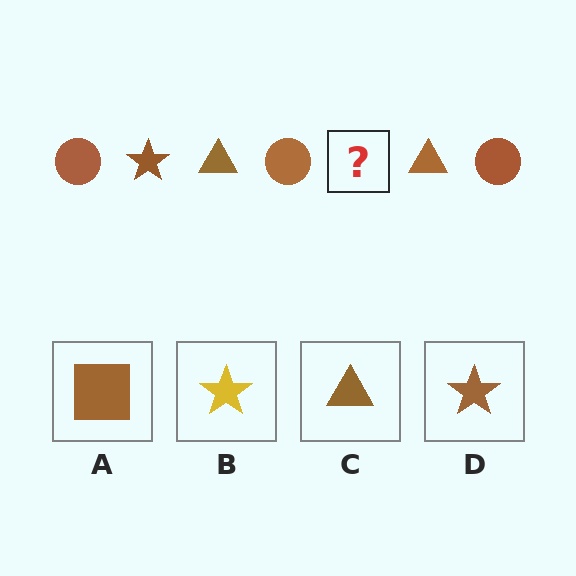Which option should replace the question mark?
Option D.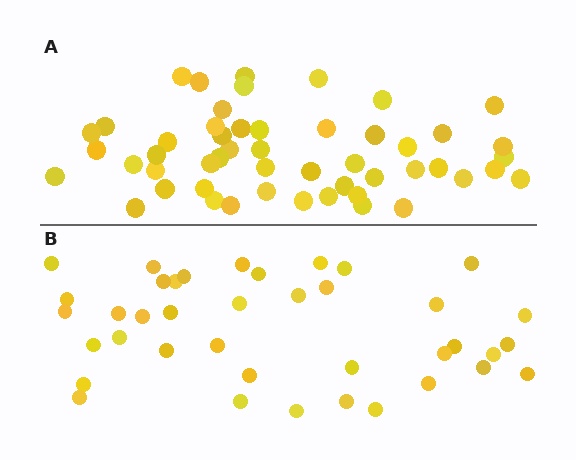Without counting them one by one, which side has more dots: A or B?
Region A (the top region) has more dots.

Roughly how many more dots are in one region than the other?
Region A has roughly 12 or so more dots than region B.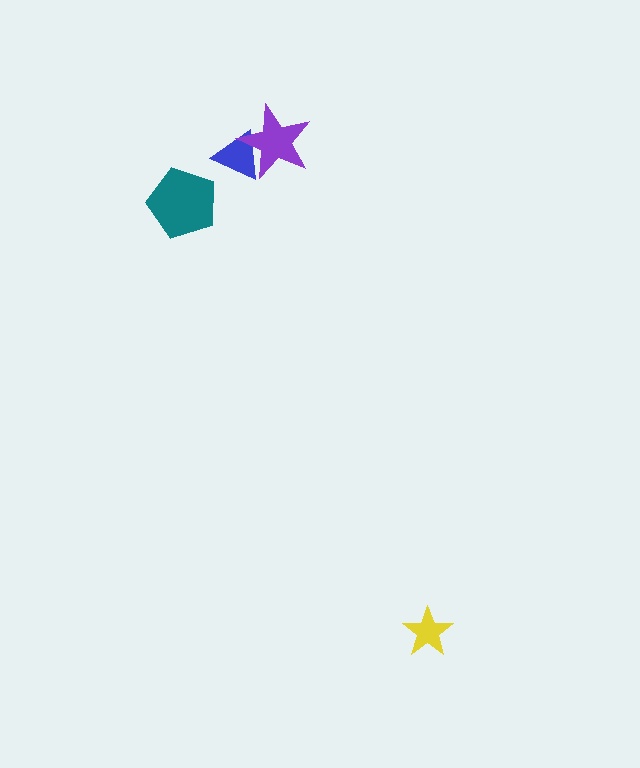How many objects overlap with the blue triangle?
1 object overlaps with the blue triangle.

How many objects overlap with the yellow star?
0 objects overlap with the yellow star.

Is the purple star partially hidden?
No, no other shape covers it.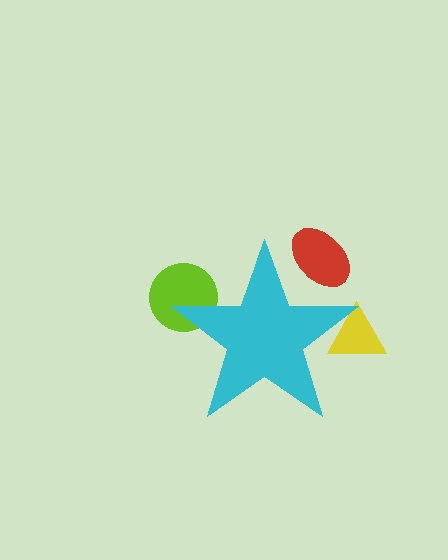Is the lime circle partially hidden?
Yes, the lime circle is partially hidden behind the cyan star.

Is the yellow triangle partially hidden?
Yes, the yellow triangle is partially hidden behind the cyan star.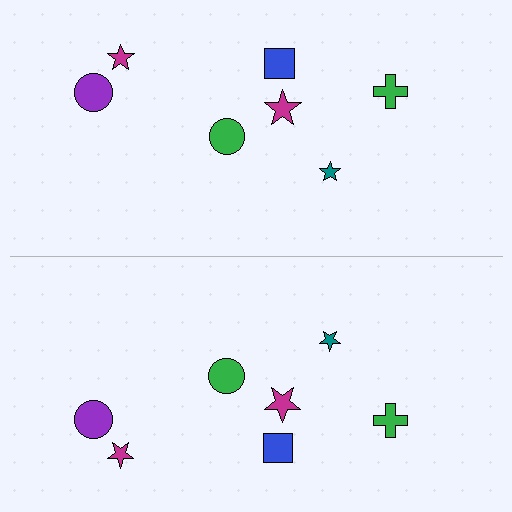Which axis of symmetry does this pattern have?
The pattern has a horizontal axis of symmetry running through the center of the image.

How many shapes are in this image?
There are 14 shapes in this image.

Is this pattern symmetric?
Yes, this pattern has bilateral (reflection) symmetry.